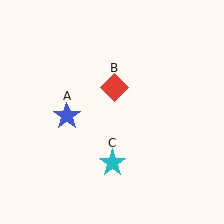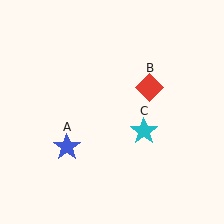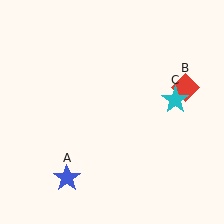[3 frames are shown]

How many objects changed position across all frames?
3 objects changed position: blue star (object A), red diamond (object B), cyan star (object C).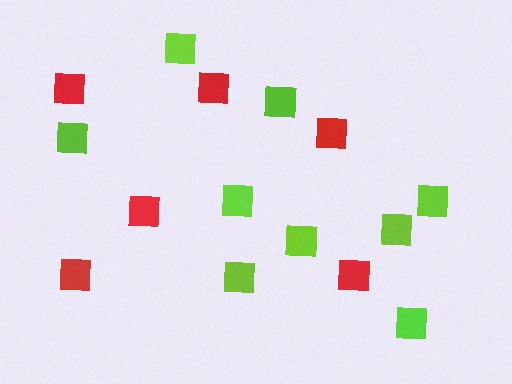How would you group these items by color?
There are 2 groups: one group of red squares (6) and one group of lime squares (9).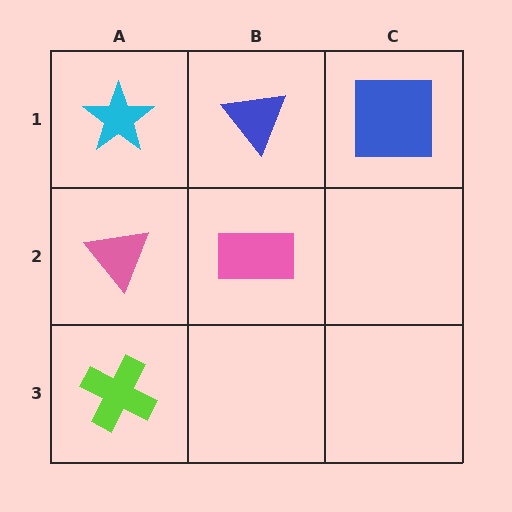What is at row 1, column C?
A blue square.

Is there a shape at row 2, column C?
No, that cell is empty.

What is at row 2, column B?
A pink rectangle.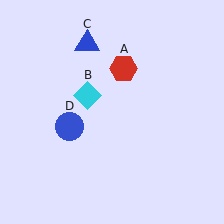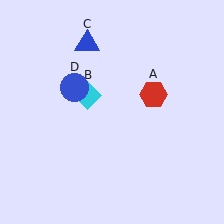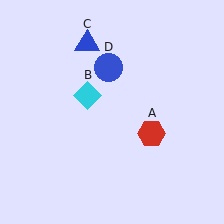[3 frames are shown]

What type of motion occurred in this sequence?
The red hexagon (object A), blue circle (object D) rotated clockwise around the center of the scene.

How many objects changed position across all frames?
2 objects changed position: red hexagon (object A), blue circle (object D).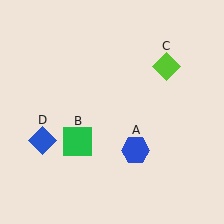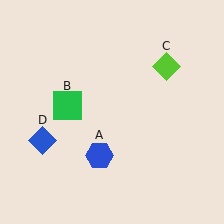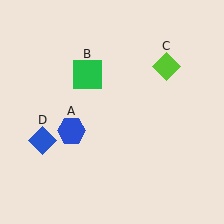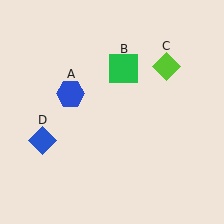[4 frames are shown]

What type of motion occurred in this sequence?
The blue hexagon (object A), green square (object B) rotated clockwise around the center of the scene.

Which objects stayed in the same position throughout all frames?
Lime diamond (object C) and blue diamond (object D) remained stationary.